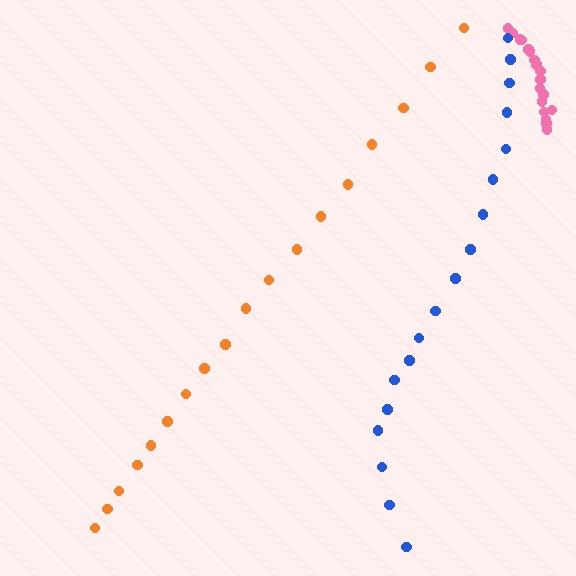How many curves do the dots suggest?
There are 3 distinct paths.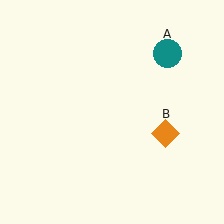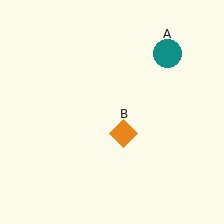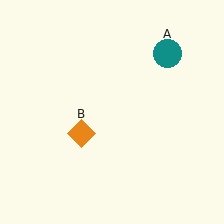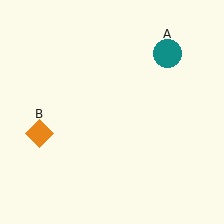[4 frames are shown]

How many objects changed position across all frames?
1 object changed position: orange diamond (object B).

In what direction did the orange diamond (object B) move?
The orange diamond (object B) moved left.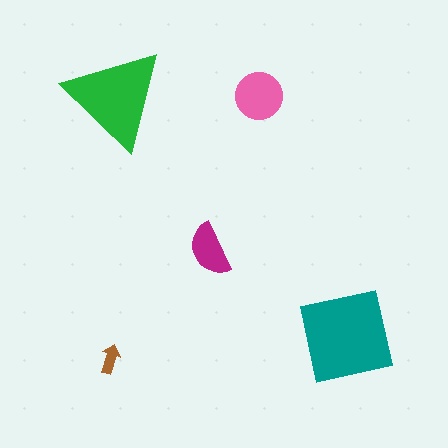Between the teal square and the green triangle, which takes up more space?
The teal square.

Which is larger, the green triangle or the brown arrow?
The green triangle.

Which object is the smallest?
The brown arrow.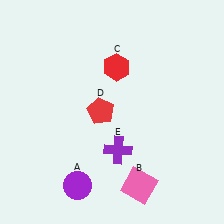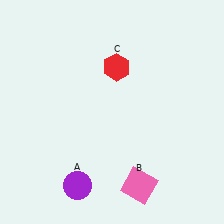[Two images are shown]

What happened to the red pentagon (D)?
The red pentagon (D) was removed in Image 2. It was in the top-left area of Image 1.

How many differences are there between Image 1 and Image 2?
There are 2 differences between the two images.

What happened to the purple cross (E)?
The purple cross (E) was removed in Image 2. It was in the bottom-right area of Image 1.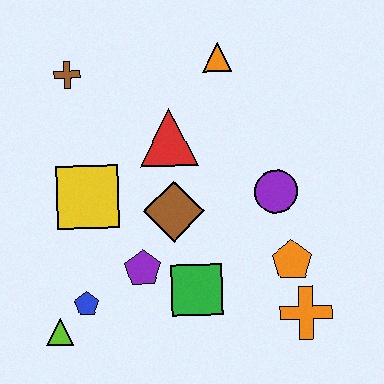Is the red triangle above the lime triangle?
Yes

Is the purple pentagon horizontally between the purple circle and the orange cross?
No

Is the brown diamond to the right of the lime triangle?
Yes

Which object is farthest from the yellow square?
The orange cross is farthest from the yellow square.